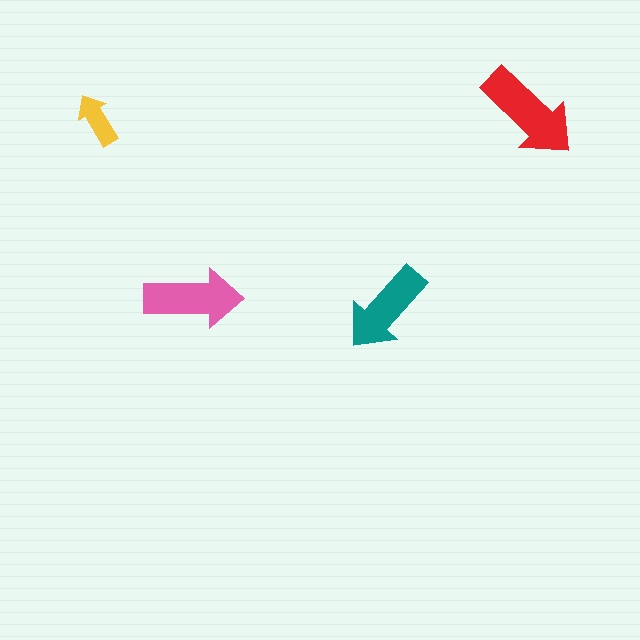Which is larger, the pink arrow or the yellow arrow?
The pink one.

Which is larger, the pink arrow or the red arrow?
The red one.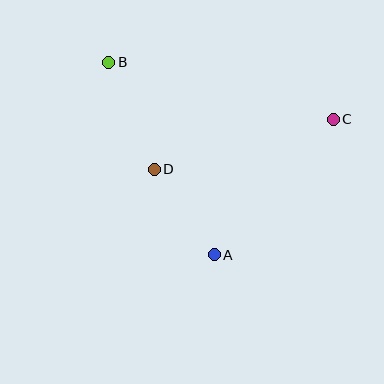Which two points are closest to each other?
Points A and D are closest to each other.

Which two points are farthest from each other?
Points B and C are farthest from each other.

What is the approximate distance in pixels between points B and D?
The distance between B and D is approximately 116 pixels.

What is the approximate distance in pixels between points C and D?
The distance between C and D is approximately 186 pixels.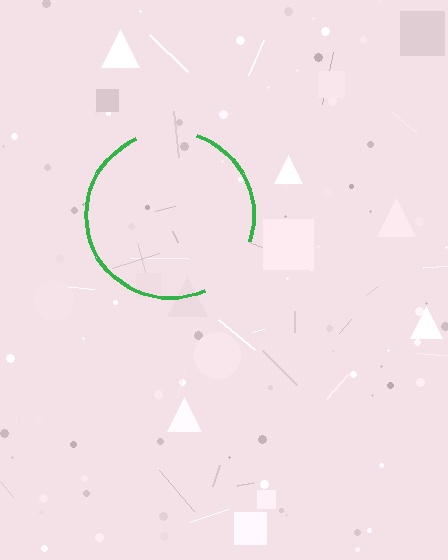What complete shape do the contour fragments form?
The contour fragments form a circle.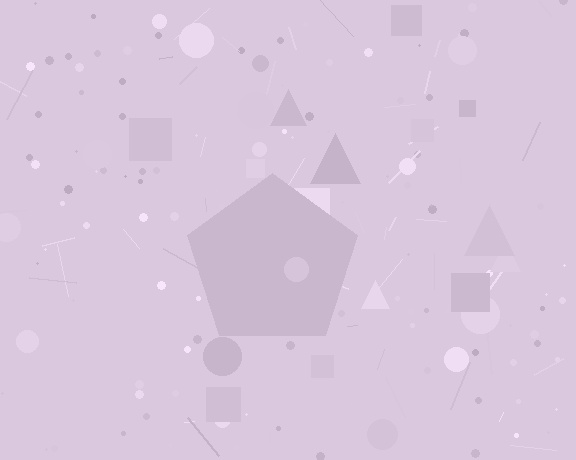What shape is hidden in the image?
A pentagon is hidden in the image.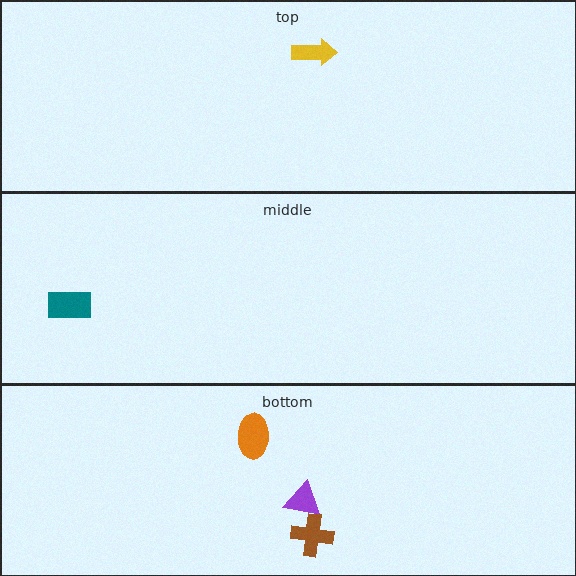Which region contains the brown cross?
The bottom region.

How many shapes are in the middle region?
1.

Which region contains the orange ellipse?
The bottom region.